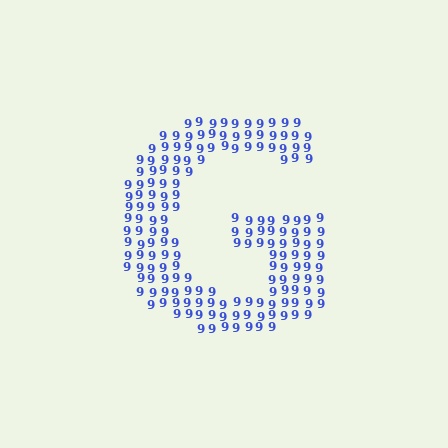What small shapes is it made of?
It is made of small digit 9's.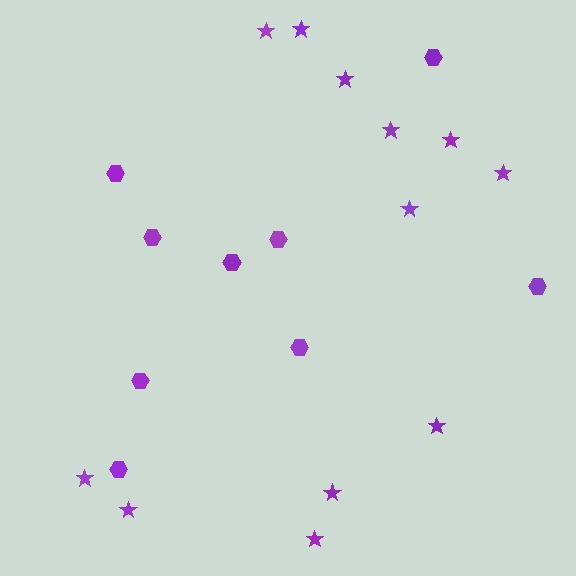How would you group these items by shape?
There are 2 groups: one group of hexagons (9) and one group of stars (12).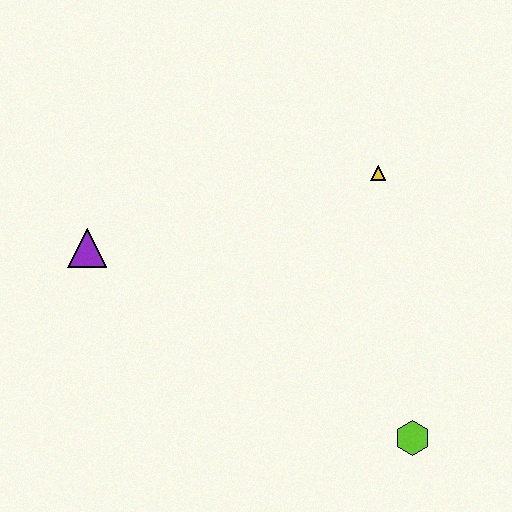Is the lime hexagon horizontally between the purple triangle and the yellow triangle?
No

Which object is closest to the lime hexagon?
The yellow triangle is closest to the lime hexagon.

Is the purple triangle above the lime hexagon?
Yes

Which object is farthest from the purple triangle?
The lime hexagon is farthest from the purple triangle.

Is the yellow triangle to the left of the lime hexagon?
Yes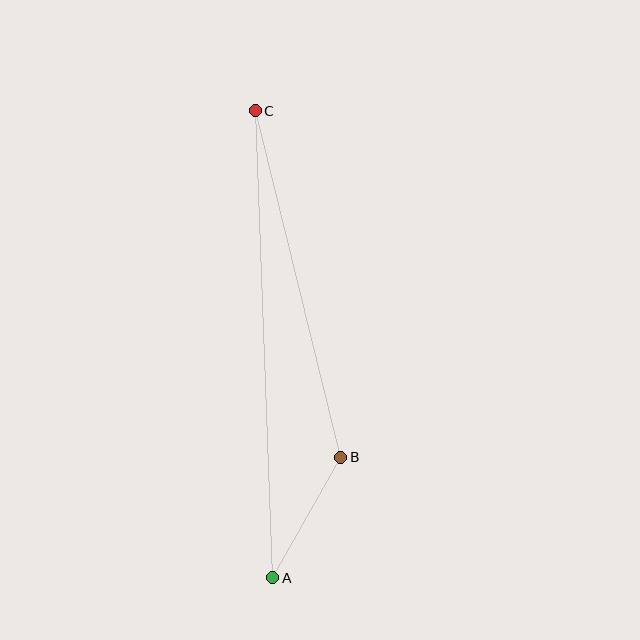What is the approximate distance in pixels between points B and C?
The distance between B and C is approximately 357 pixels.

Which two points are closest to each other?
Points A and B are closest to each other.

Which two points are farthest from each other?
Points A and C are farthest from each other.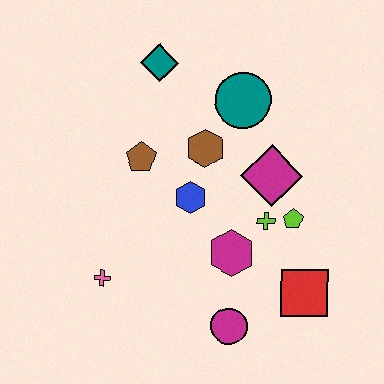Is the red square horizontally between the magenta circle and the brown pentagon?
No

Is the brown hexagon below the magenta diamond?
No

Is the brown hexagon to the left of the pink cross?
No